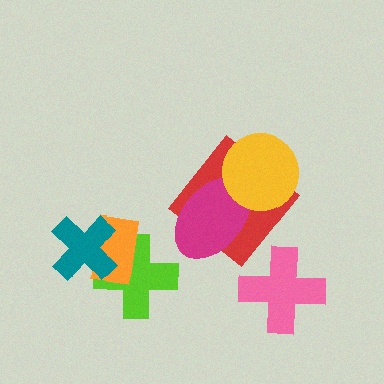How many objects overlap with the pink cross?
0 objects overlap with the pink cross.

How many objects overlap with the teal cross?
2 objects overlap with the teal cross.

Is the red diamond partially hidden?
Yes, it is partially covered by another shape.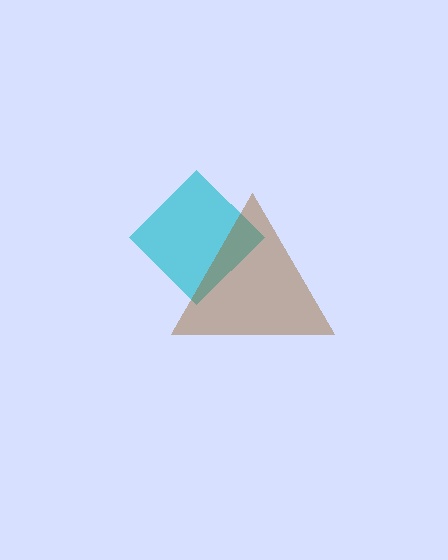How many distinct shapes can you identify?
There are 2 distinct shapes: a cyan diamond, a brown triangle.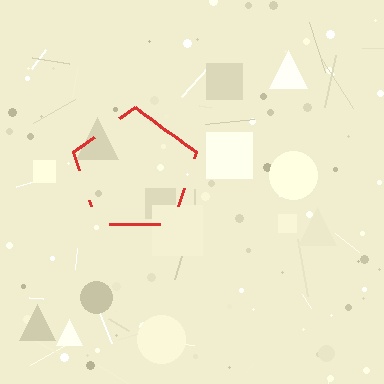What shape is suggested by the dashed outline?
The dashed outline suggests a pentagon.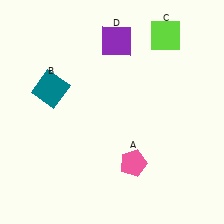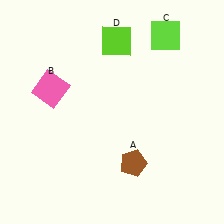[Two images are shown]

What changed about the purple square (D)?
In Image 1, D is purple. In Image 2, it changed to lime.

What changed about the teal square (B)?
In Image 1, B is teal. In Image 2, it changed to pink.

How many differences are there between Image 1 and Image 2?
There are 3 differences between the two images.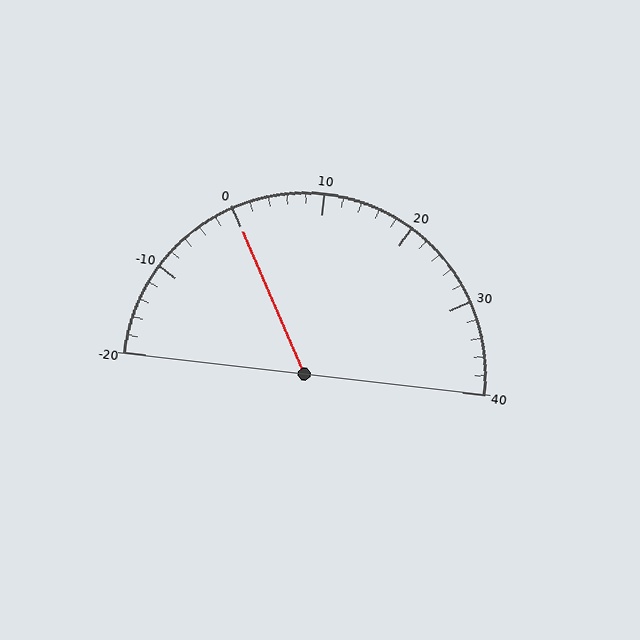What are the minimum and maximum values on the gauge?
The gauge ranges from -20 to 40.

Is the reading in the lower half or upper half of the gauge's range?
The reading is in the lower half of the range (-20 to 40).